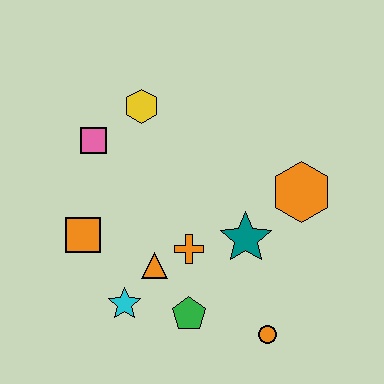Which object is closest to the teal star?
The orange cross is closest to the teal star.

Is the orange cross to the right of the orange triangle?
Yes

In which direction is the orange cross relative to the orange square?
The orange cross is to the right of the orange square.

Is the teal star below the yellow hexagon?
Yes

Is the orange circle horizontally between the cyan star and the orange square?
No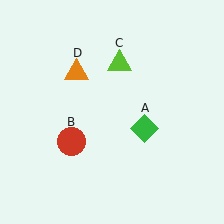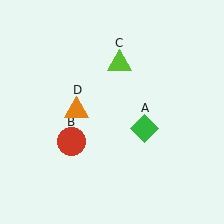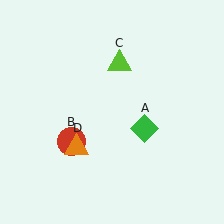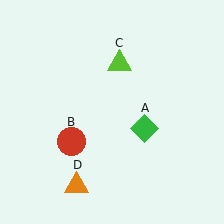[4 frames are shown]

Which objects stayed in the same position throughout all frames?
Green diamond (object A) and red circle (object B) and lime triangle (object C) remained stationary.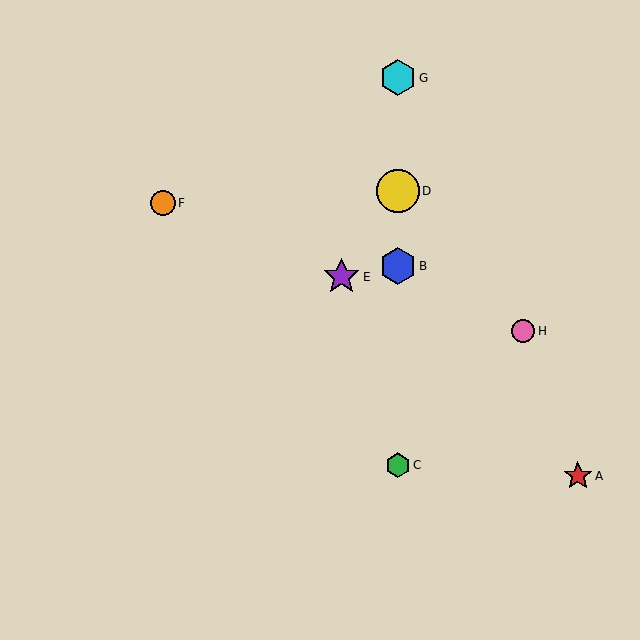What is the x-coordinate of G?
Object G is at x≈398.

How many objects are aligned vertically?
4 objects (B, C, D, G) are aligned vertically.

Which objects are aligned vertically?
Objects B, C, D, G are aligned vertically.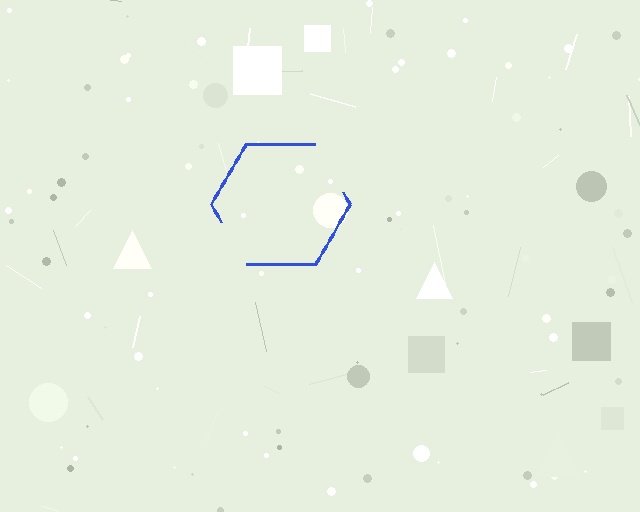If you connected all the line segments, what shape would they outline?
They would outline a hexagon.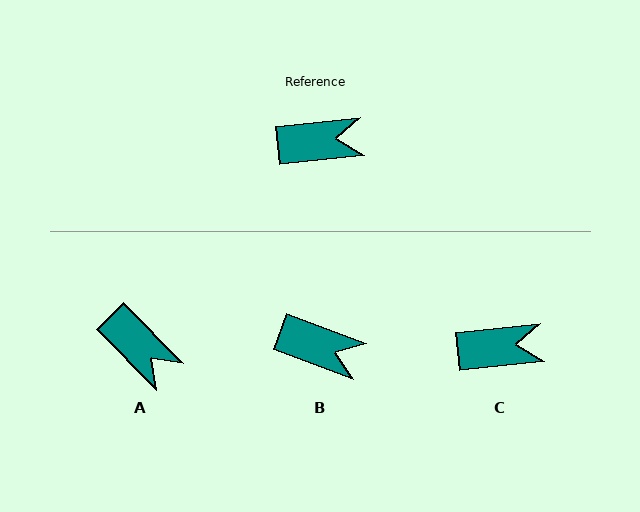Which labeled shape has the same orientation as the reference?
C.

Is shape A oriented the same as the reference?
No, it is off by about 51 degrees.